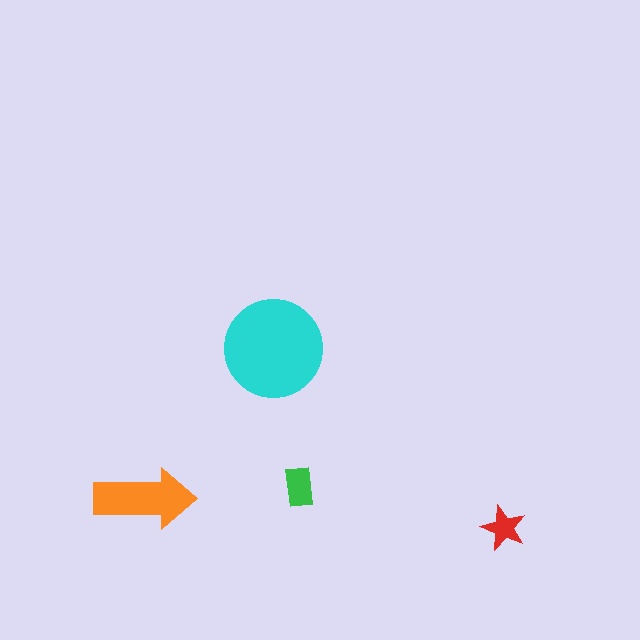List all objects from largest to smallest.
The cyan circle, the orange arrow, the green rectangle, the red star.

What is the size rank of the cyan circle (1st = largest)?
1st.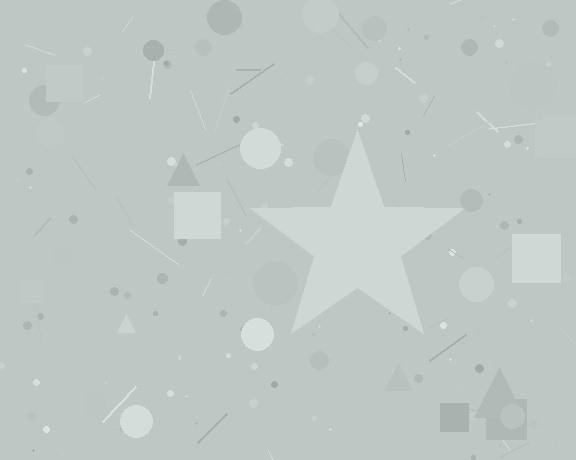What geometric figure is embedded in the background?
A star is embedded in the background.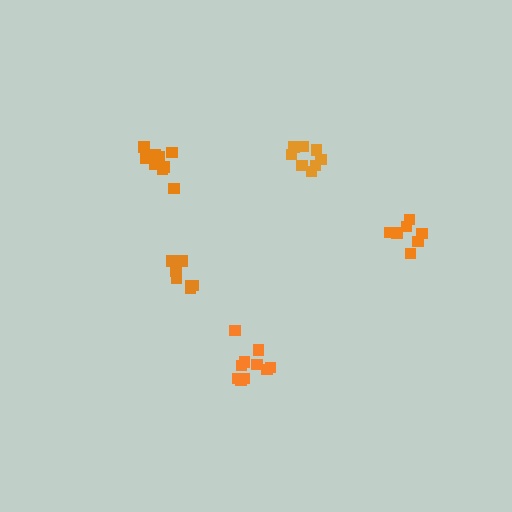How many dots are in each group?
Group 1: 10 dots, Group 2: 8 dots, Group 3: 9 dots, Group 4: 7 dots, Group 5: 7 dots (41 total).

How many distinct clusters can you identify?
There are 5 distinct clusters.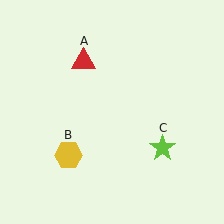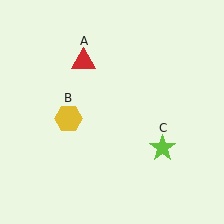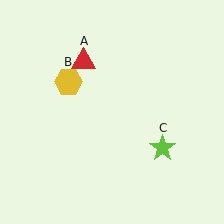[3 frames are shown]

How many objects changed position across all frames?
1 object changed position: yellow hexagon (object B).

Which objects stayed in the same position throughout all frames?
Red triangle (object A) and lime star (object C) remained stationary.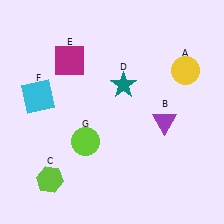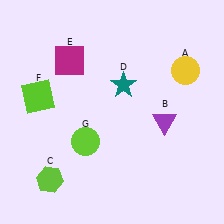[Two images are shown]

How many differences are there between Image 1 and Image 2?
There is 1 difference between the two images.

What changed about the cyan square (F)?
In Image 1, F is cyan. In Image 2, it changed to lime.